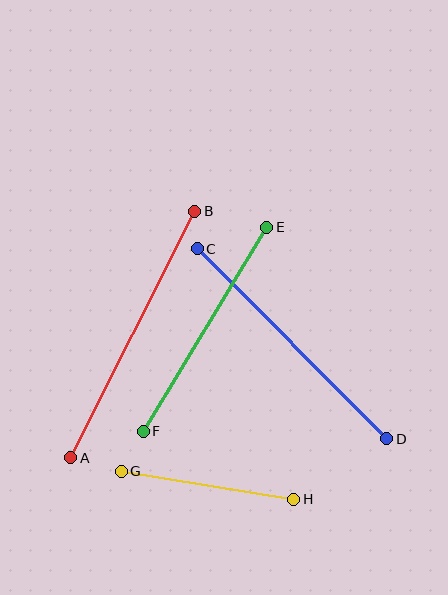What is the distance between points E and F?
The distance is approximately 239 pixels.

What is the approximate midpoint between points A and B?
The midpoint is at approximately (133, 334) pixels.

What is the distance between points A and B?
The distance is approximately 276 pixels.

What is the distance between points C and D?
The distance is approximately 268 pixels.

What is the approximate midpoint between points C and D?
The midpoint is at approximately (292, 344) pixels.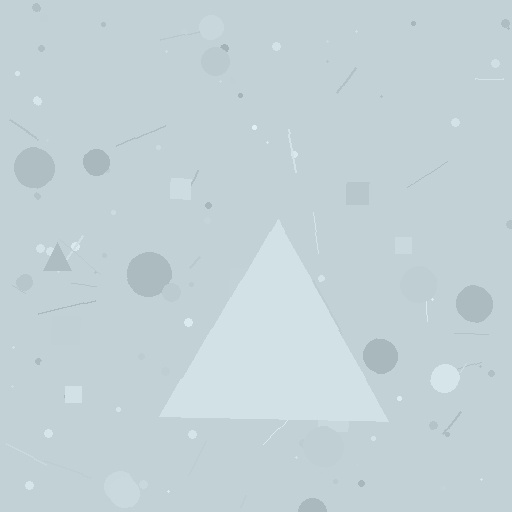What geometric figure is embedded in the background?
A triangle is embedded in the background.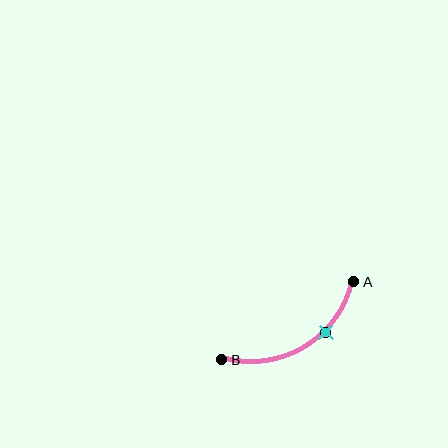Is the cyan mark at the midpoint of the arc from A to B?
No. The cyan mark lies on the arc but is closer to endpoint A. The arc midpoint would be at the point on the curve equidistant along the arc from both A and B.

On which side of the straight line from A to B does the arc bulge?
The arc bulges below the straight line connecting A and B.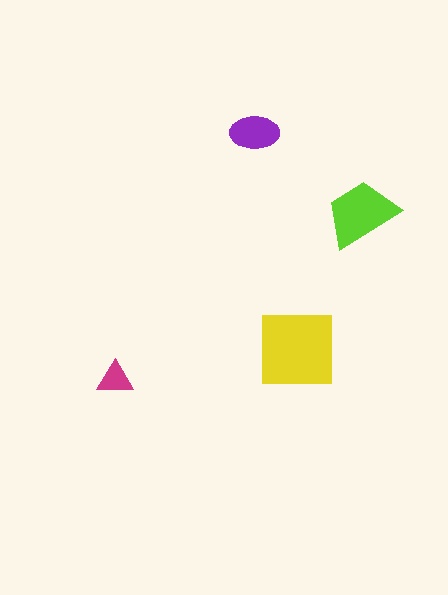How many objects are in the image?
There are 4 objects in the image.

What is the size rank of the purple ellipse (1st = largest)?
3rd.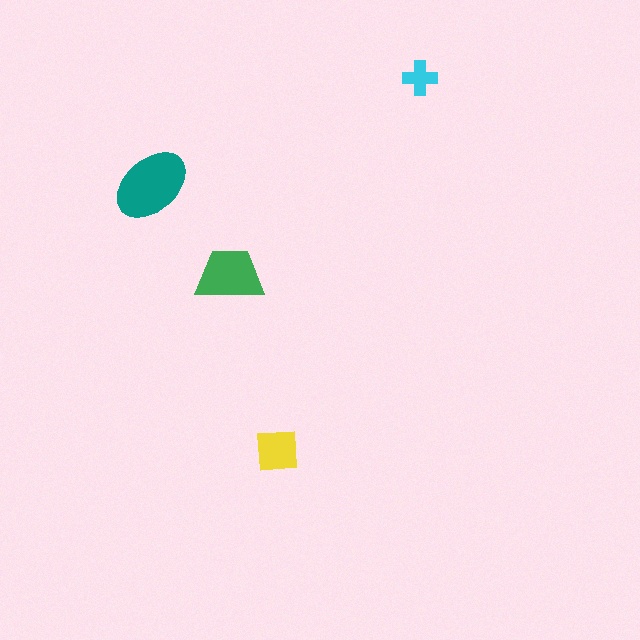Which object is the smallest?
The cyan cross.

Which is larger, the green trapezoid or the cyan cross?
The green trapezoid.